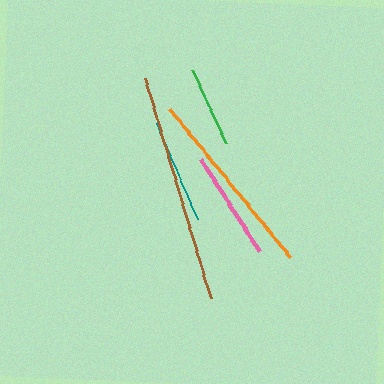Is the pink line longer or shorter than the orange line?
The orange line is longer than the pink line.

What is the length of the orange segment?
The orange segment is approximately 191 pixels long.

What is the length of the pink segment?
The pink segment is approximately 109 pixels long.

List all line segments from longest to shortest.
From longest to shortest: brown, orange, pink, teal, green.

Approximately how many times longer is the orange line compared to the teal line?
The orange line is approximately 1.8 times the length of the teal line.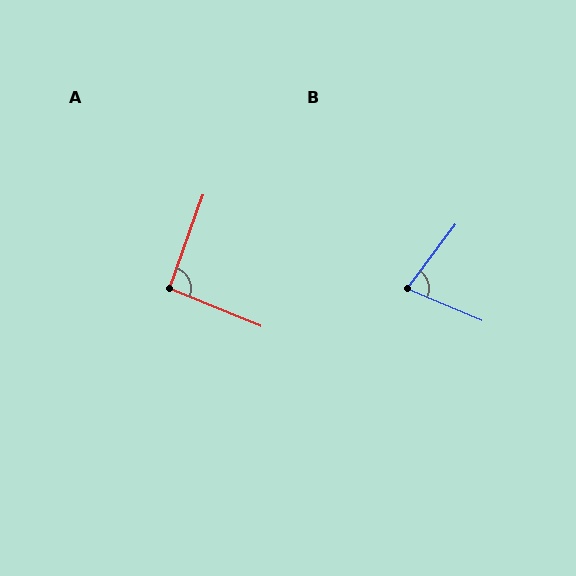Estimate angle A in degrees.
Approximately 93 degrees.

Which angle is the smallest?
B, at approximately 76 degrees.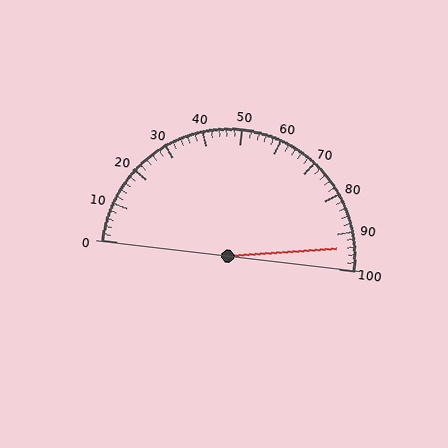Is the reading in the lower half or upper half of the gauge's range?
The reading is in the upper half of the range (0 to 100).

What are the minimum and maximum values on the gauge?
The gauge ranges from 0 to 100.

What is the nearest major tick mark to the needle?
The nearest major tick mark is 90.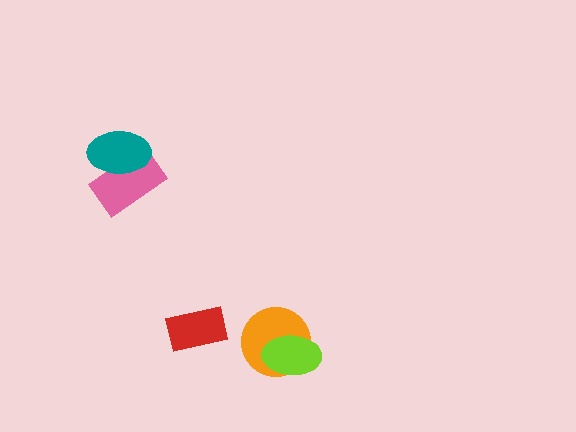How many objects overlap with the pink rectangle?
1 object overlaps with the pink rectangle.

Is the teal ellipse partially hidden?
No, no other shape covers it.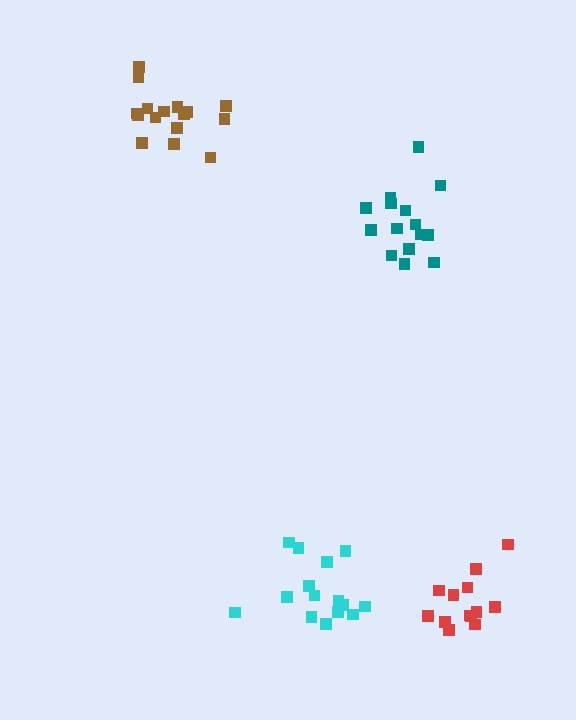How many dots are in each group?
Group 1: 15 dots, Group 2: 15 dots, Group 3: 13 dots, Group 4: 16 dots (59 total).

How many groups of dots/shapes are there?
There are 4 groups.